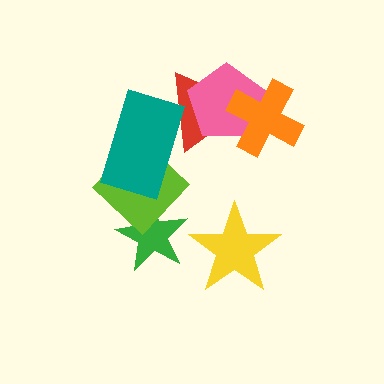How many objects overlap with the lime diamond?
2 objects overlap with the lime diamond.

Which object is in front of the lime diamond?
The teal rectangle is in front of the lime diamond.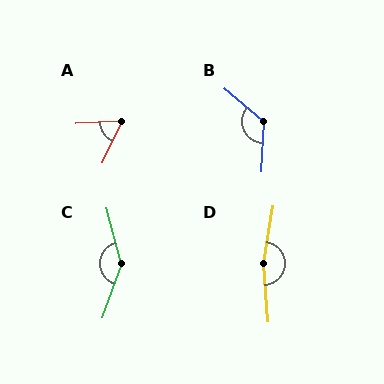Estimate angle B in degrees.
Approximately 127 degrees.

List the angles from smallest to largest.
A (63°), B (127°), C (146°), D (166°).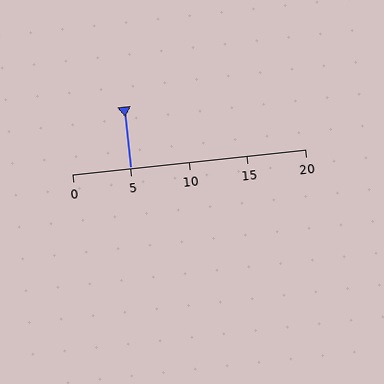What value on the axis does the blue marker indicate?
The marker indicates approximately 5.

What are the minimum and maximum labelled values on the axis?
The axis runs from 0 to 20.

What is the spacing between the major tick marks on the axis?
The major ticks are spaced 5 apart.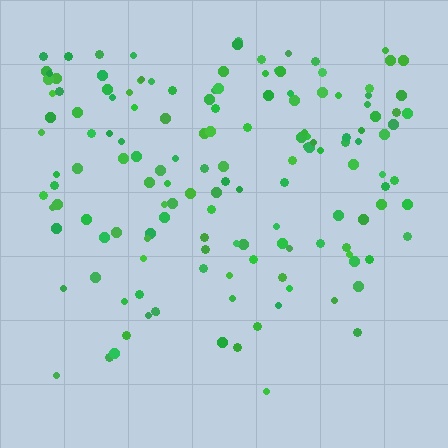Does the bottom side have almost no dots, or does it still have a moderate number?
Still a moderate number, just noticeably fewer than the top.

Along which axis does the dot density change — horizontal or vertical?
Vertical.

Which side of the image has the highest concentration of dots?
The top.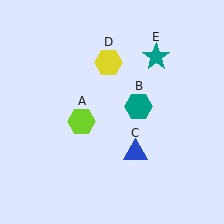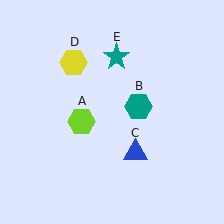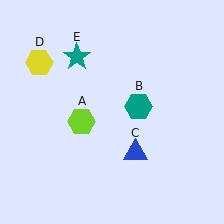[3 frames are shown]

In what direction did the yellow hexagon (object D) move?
The yellow hexagon (object D) moved left.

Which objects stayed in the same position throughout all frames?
Lime hexagon (object A) and teal hexagon (object B) and blue triangle (object C) remained stationary.